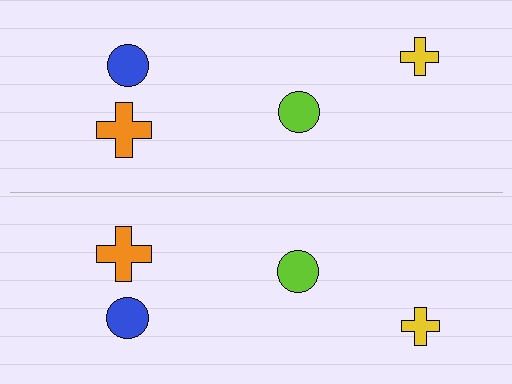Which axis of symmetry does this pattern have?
The pattern has a horizontal axis of symmetry running through the center of the image.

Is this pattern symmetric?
Yes, this pattern has bilateral (reflection) symmetry.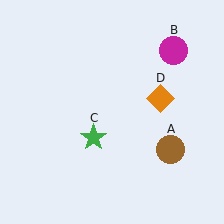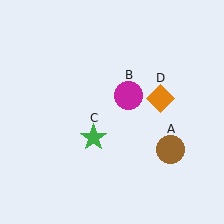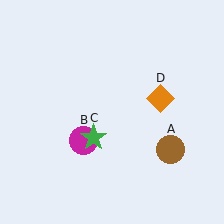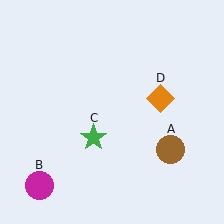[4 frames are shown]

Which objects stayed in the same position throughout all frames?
Brown circle (object A) and green star (object C) and orange diamond (object D) remained stationary.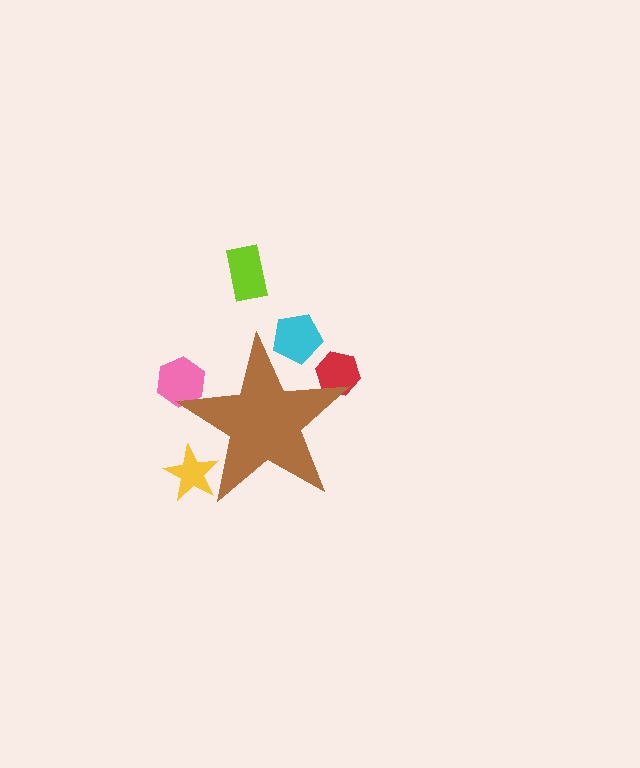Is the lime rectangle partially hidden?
No, the lime rectangle is fully visible.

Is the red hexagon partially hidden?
Yes, the red hexagon is partially hidden behind the brown star.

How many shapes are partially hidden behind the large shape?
4 shapes are partially hidden.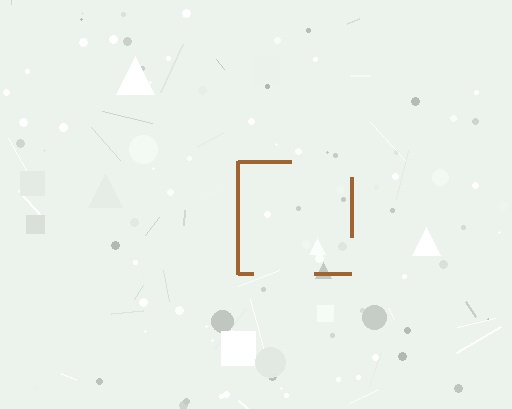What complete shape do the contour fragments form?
The contour fragments form a square.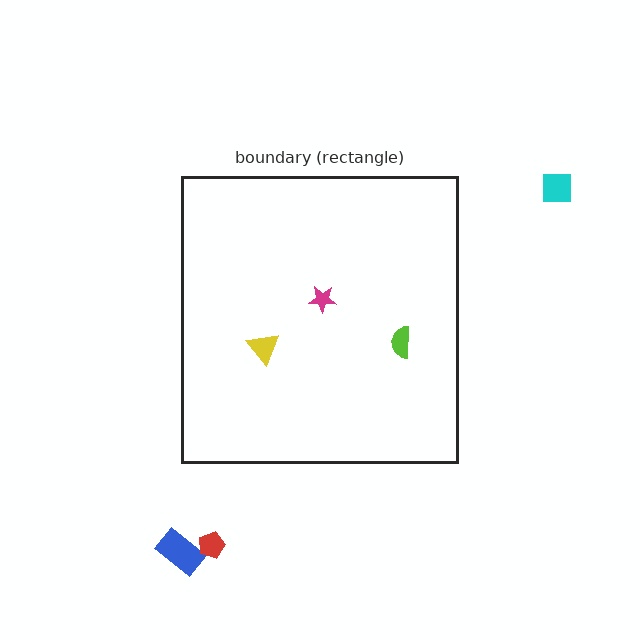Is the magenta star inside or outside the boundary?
Inside.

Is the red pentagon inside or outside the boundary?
Outside.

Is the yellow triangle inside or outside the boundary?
Inside.